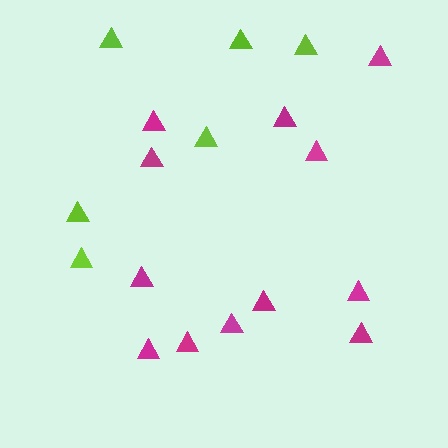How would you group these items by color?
There are 2 groups: one group of lime triangles (6) and one group of magenta triangles (12).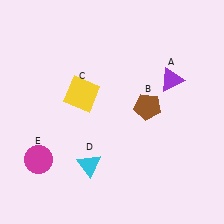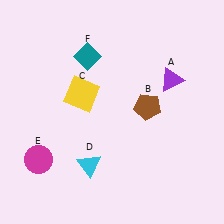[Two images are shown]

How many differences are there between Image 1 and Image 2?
There is 1 difference between the two images.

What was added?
A teal diamond (F) was added in Image 2.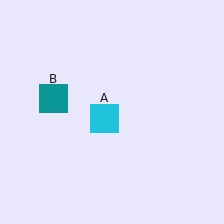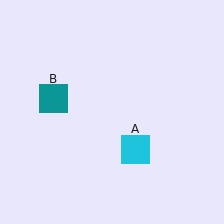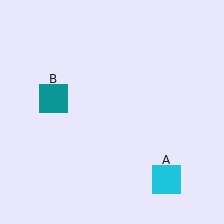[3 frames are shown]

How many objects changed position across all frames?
1 object changed position: cyan square (object A).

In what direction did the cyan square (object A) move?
The cyan square (object A) moved down and to the right.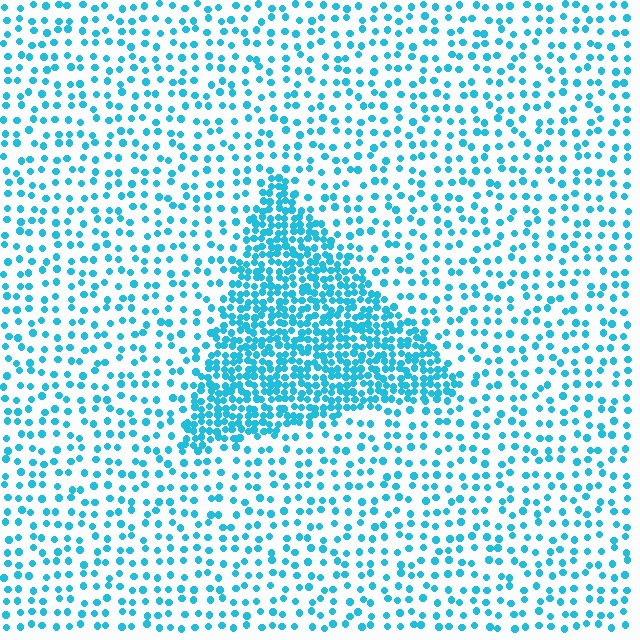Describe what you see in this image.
The image contains small cyan elements arranged at two different densities. A triangle-shaped region is visible where the elements are more densely packed than the surrounding area.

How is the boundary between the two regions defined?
The boundary is defined by a change in element density (approximately 2.8x ratio). All elements are the same color, size, and shape.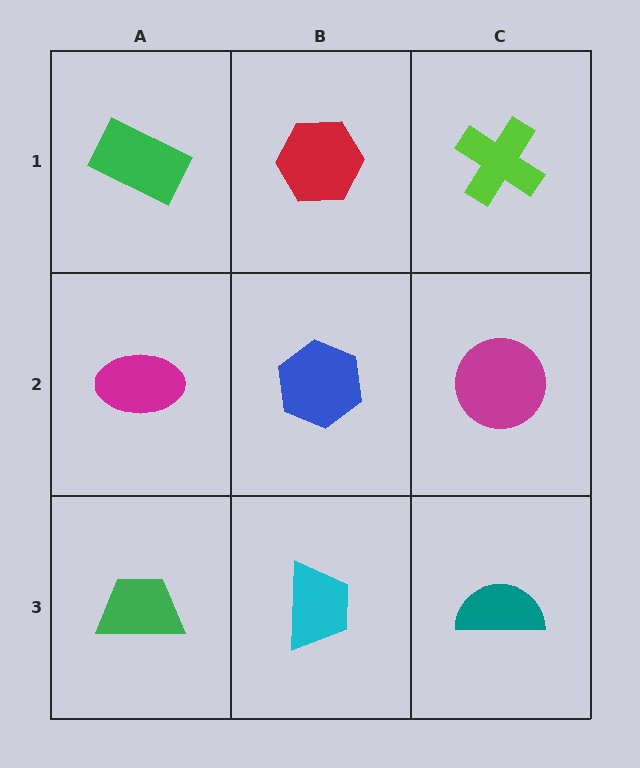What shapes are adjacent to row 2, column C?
A lime cross (row 1, column C), a teal semicircle (row 3, column C), a blue hexagon (row 2, column B).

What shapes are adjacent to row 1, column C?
A magenta circle (row 2, column C), a red hexagon (row 1, column B).